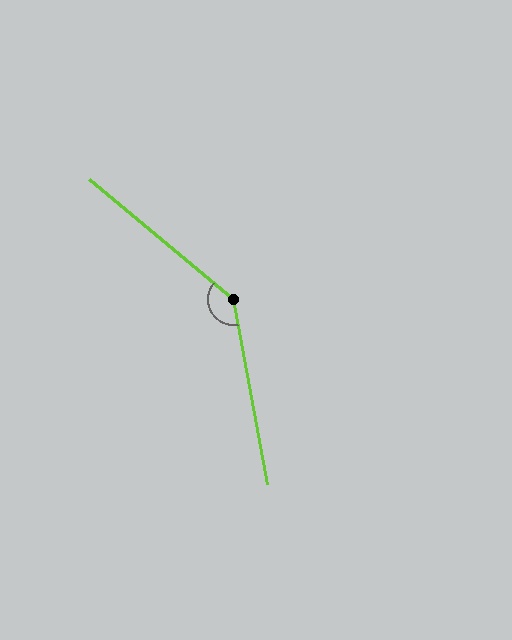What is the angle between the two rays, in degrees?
Approximately 140 degrees.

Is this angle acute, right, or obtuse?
It is obtuse.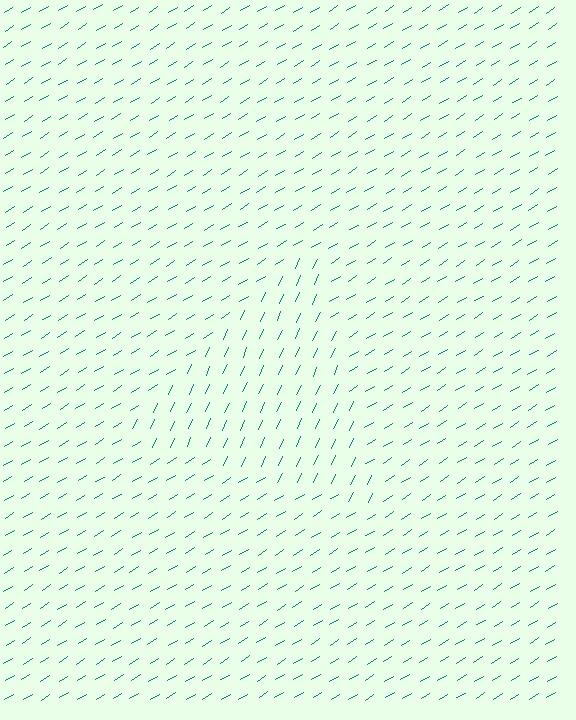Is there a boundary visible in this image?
Yes, there is a texture boundary formed by a change in line orientation.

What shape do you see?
I see a triangle.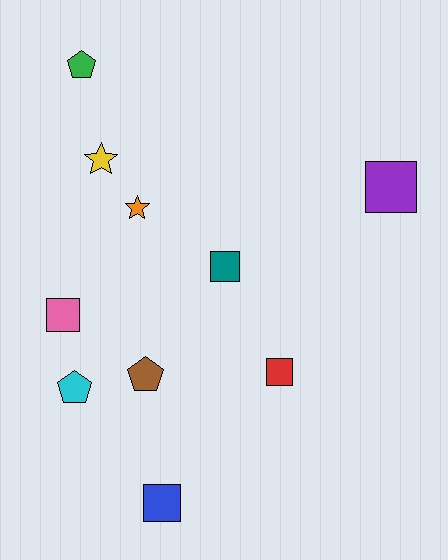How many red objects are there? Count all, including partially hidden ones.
There is 1 red object.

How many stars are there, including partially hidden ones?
There are 2 stars.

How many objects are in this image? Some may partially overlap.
There are 10 objects.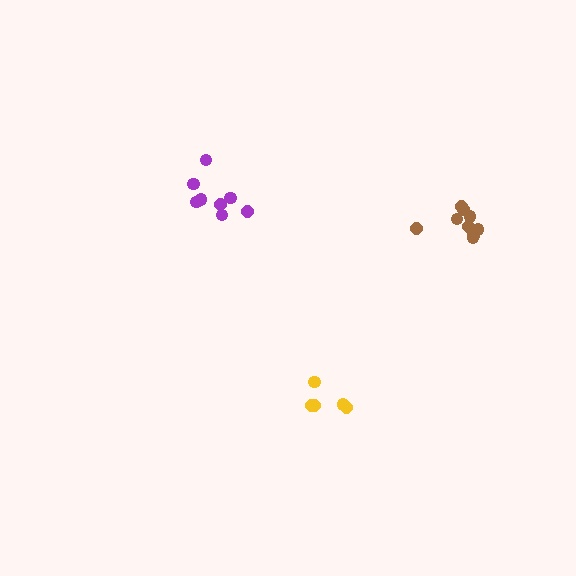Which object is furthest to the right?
The brown cluster is rightmost.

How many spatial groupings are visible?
There are 3 spatial groupings.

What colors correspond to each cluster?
The clusters are colored: yellow, purple, brown.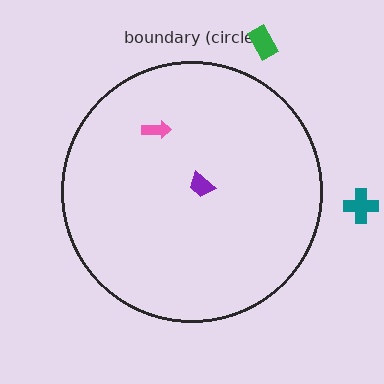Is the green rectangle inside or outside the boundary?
Outside.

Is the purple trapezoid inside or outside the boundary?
Inside.